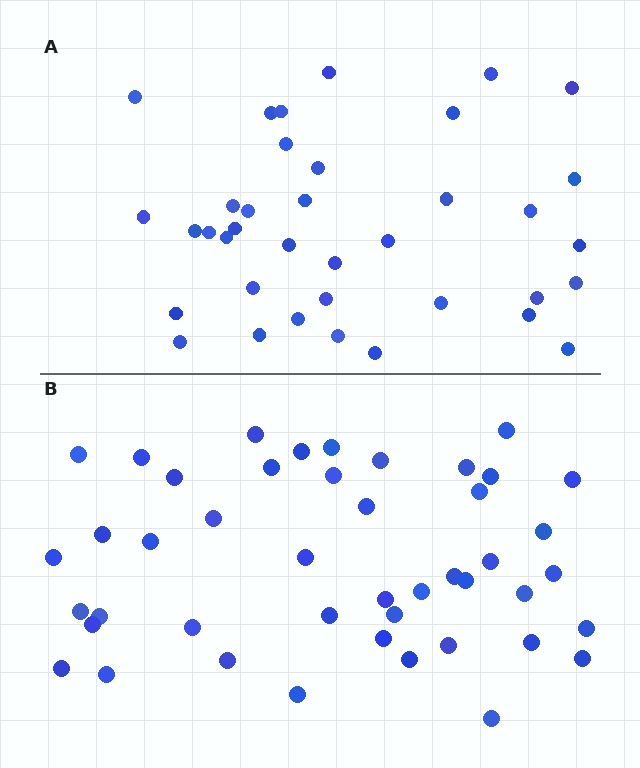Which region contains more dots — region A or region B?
Region B (the bottom region) has more dots.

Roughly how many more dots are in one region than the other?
Region B has roughly 8 or so more dots than region A.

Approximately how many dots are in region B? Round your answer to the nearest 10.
About 40 dots. (The exact count is 45, which rounds to 40.)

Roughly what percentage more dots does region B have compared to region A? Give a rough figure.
About 20% more.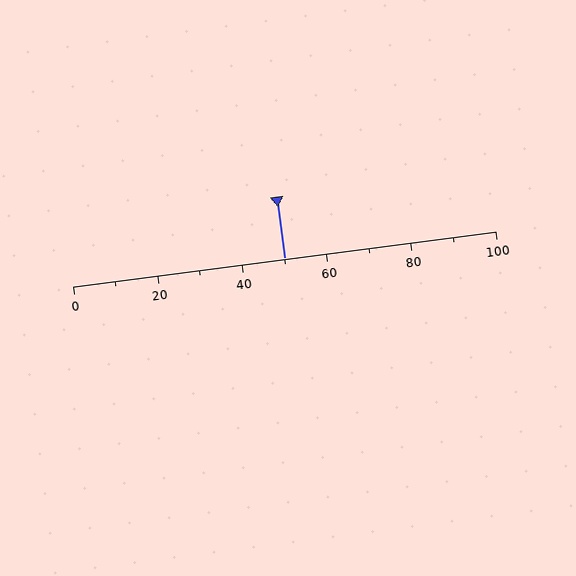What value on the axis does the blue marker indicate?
The marker indicates approximately 50.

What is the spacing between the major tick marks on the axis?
The major ticks are spaced 20 apart.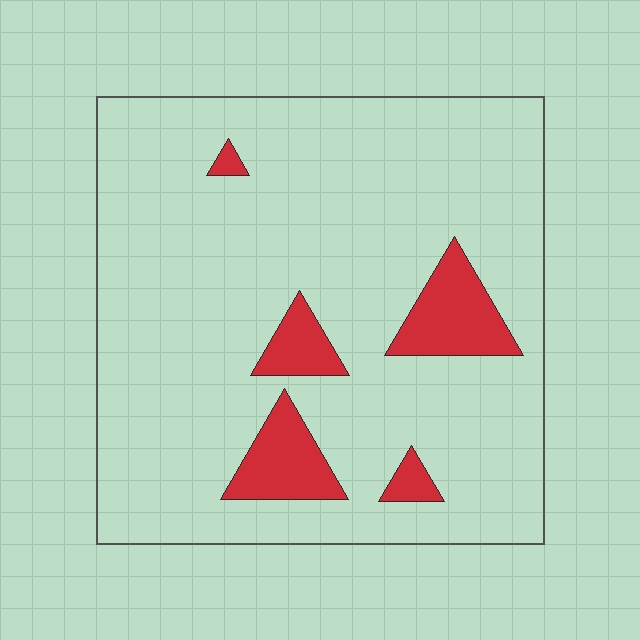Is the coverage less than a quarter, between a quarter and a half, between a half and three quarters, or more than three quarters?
Less than a quarter.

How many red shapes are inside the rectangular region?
5.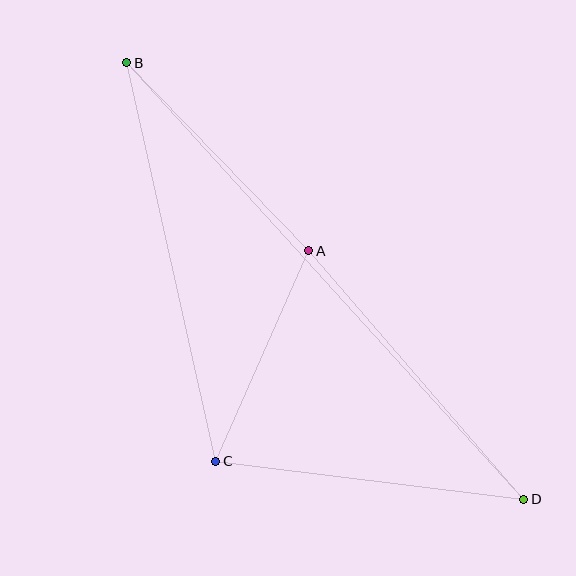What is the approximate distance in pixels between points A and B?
The distance between A and B is approximately 261 pixels.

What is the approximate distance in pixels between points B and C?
The distance between B and C is approximately 408 pixels.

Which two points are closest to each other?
Points A and C are closest to each other.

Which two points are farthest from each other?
Points B and D are farthest from each other.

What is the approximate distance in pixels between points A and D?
The distance between A and D is approximately 329 pixels.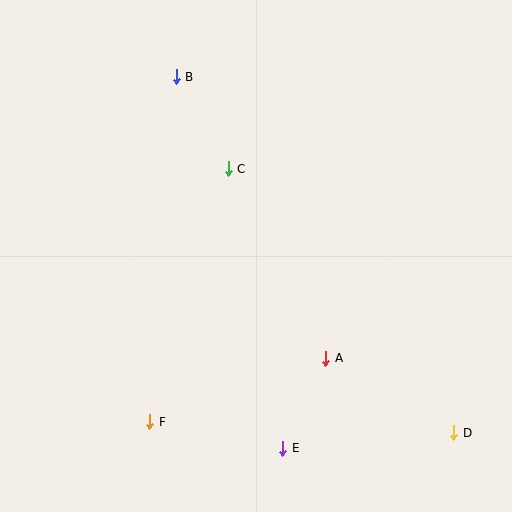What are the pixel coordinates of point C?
Point C is at (228, 169).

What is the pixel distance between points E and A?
The distance between E and A is 99 pixels.